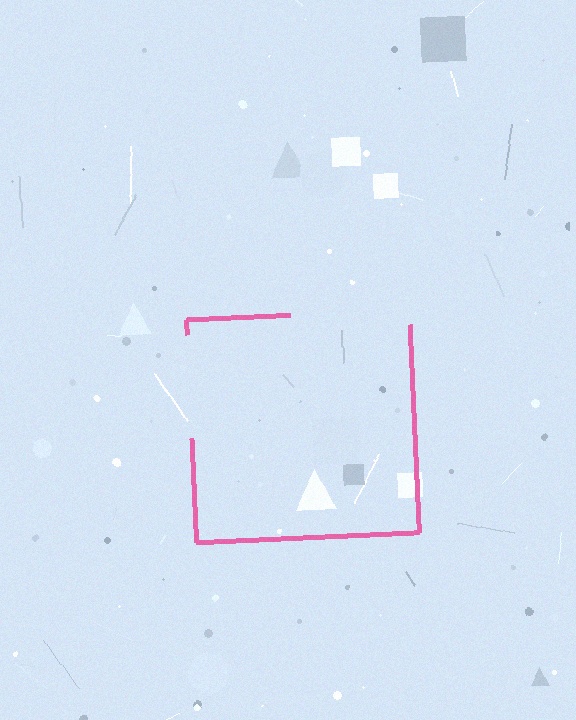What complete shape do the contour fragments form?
The contour fragments form a square.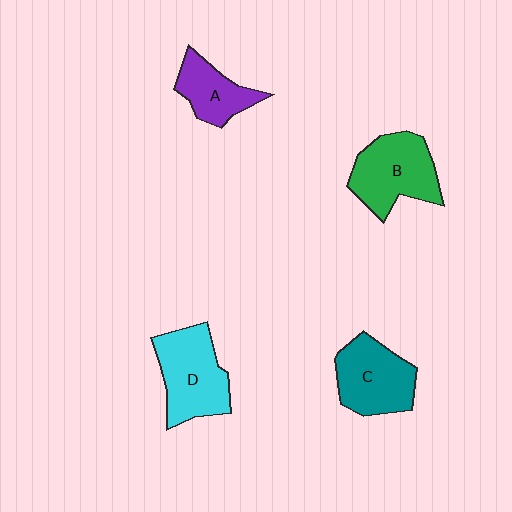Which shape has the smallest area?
Shape A (purple).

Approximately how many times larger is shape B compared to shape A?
Approximately 1.5 times.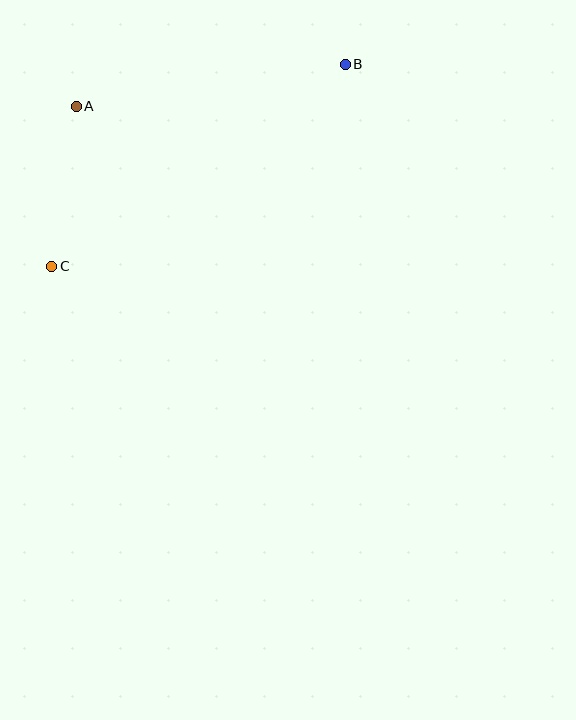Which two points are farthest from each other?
Points B and C are farthest from each other.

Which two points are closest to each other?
Points A and C are closest to each other.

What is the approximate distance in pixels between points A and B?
The distance between A and B is approximately 272 pixels.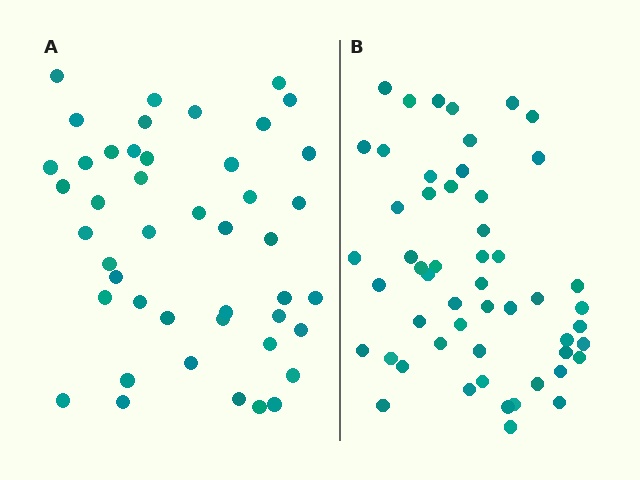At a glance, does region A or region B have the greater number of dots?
Region B (the right region) has more dots.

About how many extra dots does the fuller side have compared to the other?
Region B has roughly 8 or so more dots than region A.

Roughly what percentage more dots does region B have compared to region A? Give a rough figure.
About 20% more.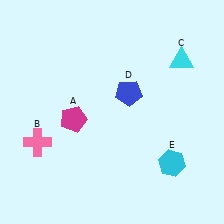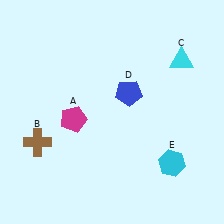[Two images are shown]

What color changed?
The cross (B) changed from pink in Image 1 to brown in Image 2.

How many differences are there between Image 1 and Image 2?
There is 1 difference between the two images.